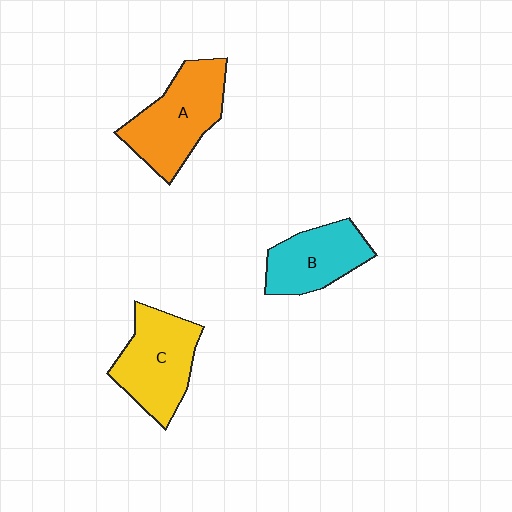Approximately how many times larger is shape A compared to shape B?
Approximately 1.3 times.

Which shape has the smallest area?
Shape B (cyan).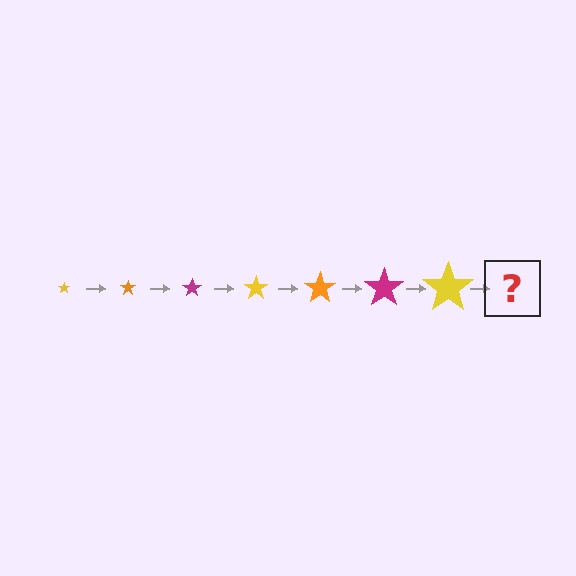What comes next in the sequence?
The next element should be an orange star, larger than the previous one.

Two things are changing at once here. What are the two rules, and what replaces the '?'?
The two rules are that the star grows larger each step and the color cycles through yellow, orange, and magenta. The '?' should be an orange star, larger than the previous one.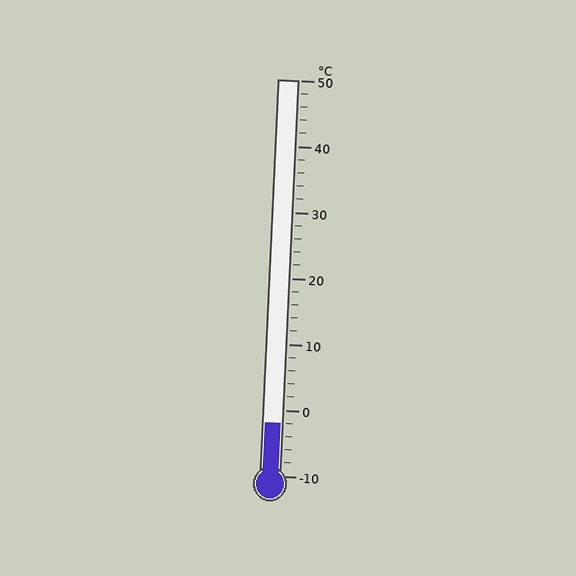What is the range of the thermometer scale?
The thermometer scale ranges from -10°C to 50°C.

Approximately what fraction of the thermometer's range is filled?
The thermometer is filled to approximately 15% of its range.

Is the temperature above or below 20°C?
The temperature is below 20°C.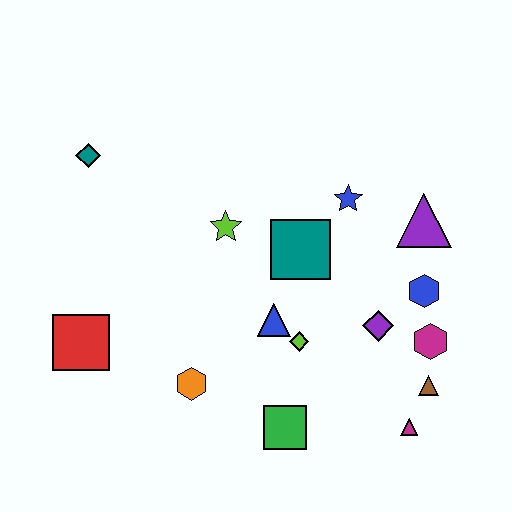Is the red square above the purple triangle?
No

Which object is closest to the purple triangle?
The blue hexagon is closest to the purple triangle.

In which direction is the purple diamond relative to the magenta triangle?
The purple diamond is above the magenta triangle.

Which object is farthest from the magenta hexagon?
The teal diamond is farthest from the magenta hexagon.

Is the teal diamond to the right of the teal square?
No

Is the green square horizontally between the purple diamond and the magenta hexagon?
No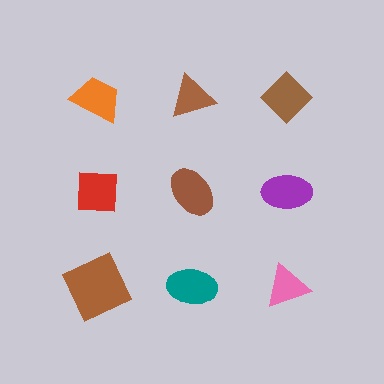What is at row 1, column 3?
A brown diamond.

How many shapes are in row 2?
3 shapes.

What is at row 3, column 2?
A teal ellipse.